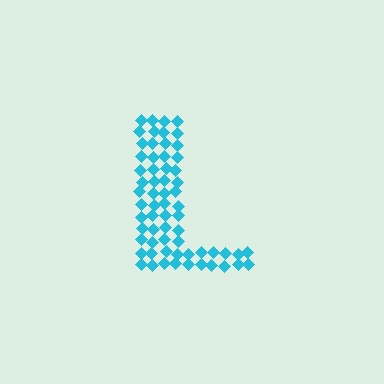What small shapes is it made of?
It is made of small diamonds.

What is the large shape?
The large shape is the letter L.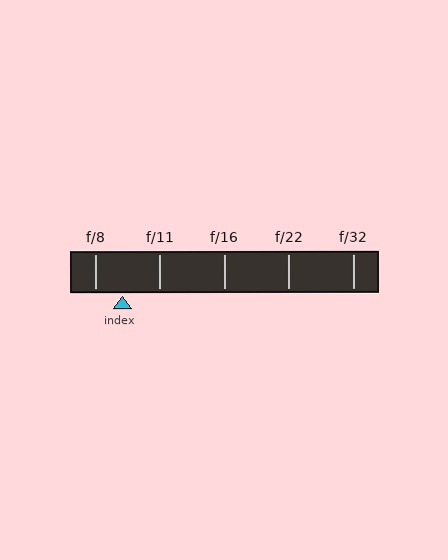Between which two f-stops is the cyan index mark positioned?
The index mark is between f/8 and f/11.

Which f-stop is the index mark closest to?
The index mark is closest to f/8.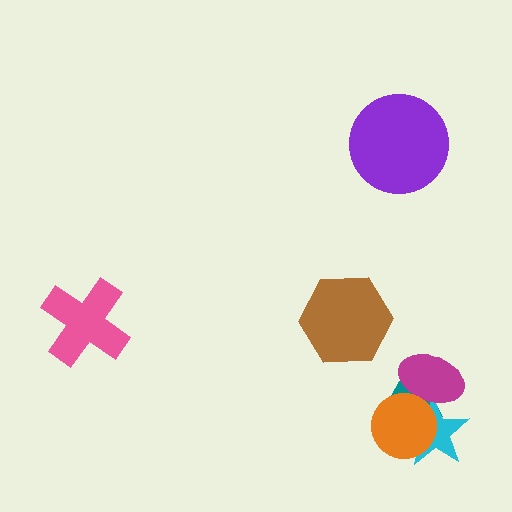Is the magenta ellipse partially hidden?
Yes, it is partially covered by another shape.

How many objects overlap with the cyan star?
3 objects overlap with the cyan star.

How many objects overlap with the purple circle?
0 objects overlap with the purple circle.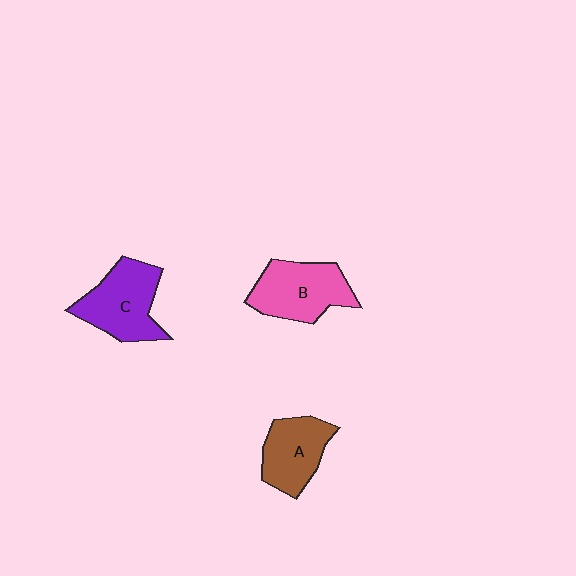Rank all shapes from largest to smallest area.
From largest to smallest: C (purple), B (pink), A (brown).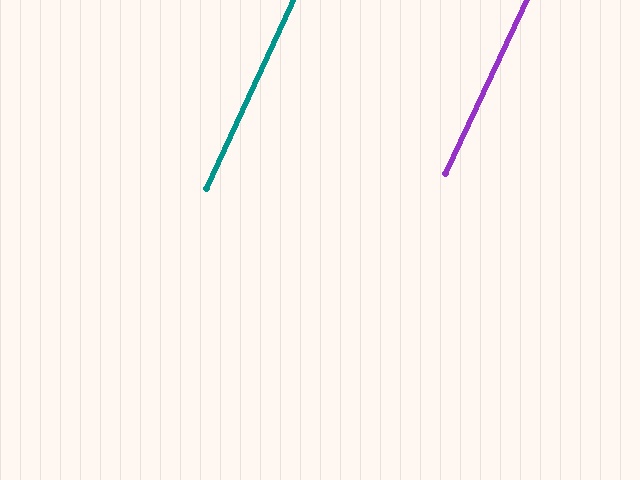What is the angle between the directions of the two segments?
Approximately 0 degrees.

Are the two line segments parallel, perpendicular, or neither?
Parallel — their directions differ by only 0.4°.